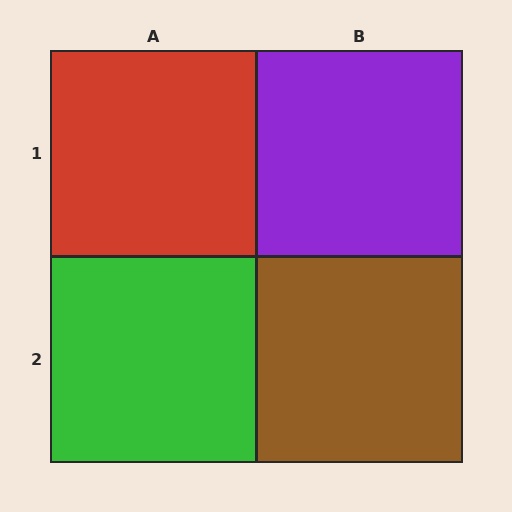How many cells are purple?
1 cell is purple.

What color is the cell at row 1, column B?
Purple.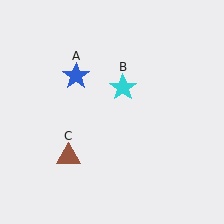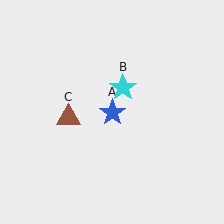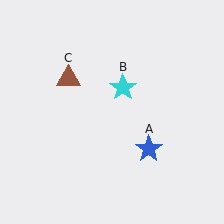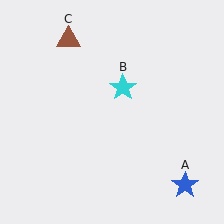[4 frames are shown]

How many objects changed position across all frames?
2 objects changed position: blue star (object A), brown triangle (object C).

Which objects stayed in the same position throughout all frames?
Cyan star (object B) remained stationary.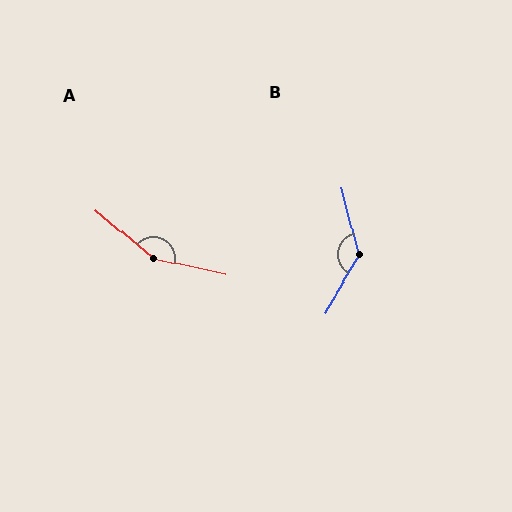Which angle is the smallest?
B, at approximately 135 degrees.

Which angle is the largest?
A, at approximately 152 degrees.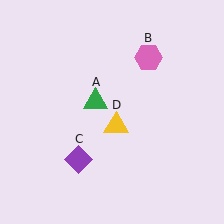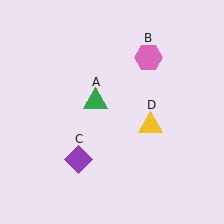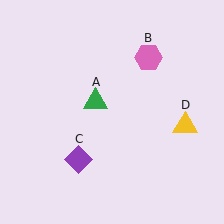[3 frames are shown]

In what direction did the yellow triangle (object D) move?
The yellow triangle (object D) moved right.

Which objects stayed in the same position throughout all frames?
Green triangle (object A) and pink hexagon (object B) and purple diamond (object C) remained stationary.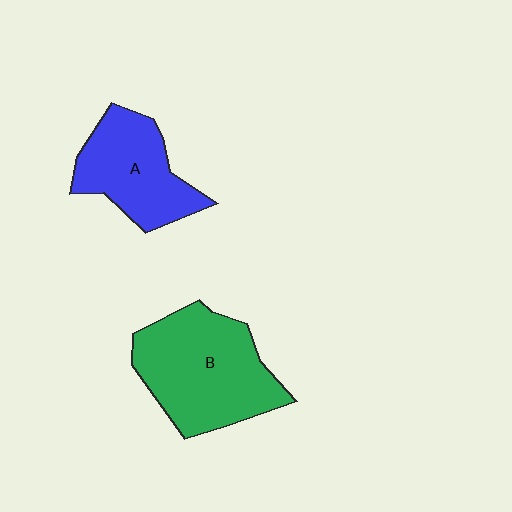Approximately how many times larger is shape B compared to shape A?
Approximately 1.4 times.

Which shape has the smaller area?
Shape A (blue).